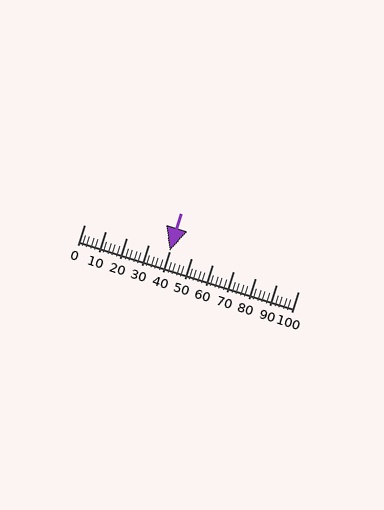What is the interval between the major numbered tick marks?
The major tick marks are spaced 10 units apart.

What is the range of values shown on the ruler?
The ruler shows values from 0 to 100.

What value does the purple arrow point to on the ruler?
The purple arrow points to approximately 40.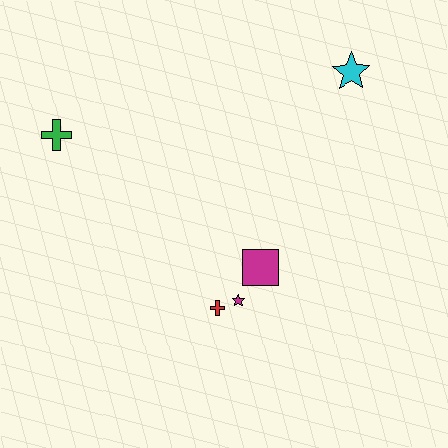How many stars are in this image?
There are 2 stars.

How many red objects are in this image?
There is 1 red object.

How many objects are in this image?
There are 5 objects.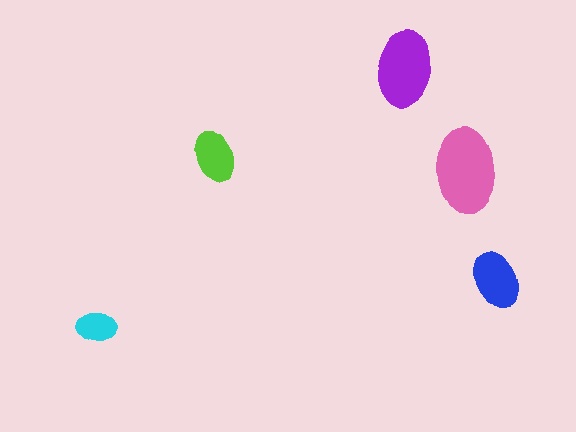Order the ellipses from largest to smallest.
the pink one, the purple one, the blue one, the lime one, the cyan one.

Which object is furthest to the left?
The cyan ellipse is leftmost.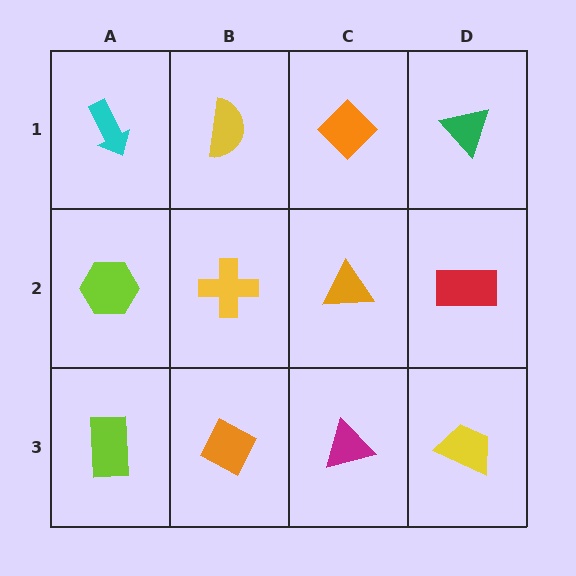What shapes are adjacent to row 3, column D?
A red rectangle (row 2, column D), a magenta triangle (row 3, column C).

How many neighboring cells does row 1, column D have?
2.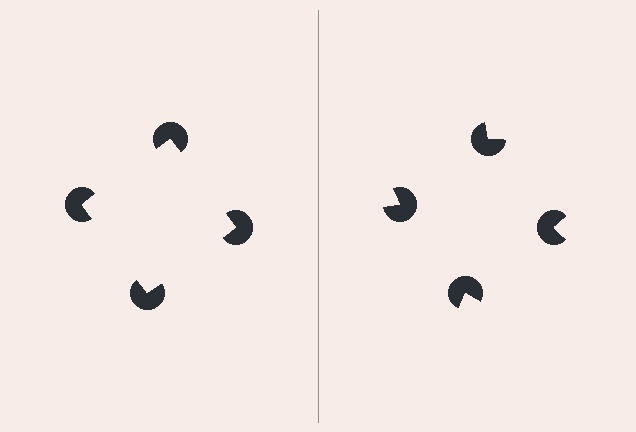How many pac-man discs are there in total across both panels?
8 — 4 on each side.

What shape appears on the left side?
An illusory square.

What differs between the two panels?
The pac-man discs are positioned identically on both sides; only the wedge orientations differ. On the left they align to a square; on the right they are misaligned.